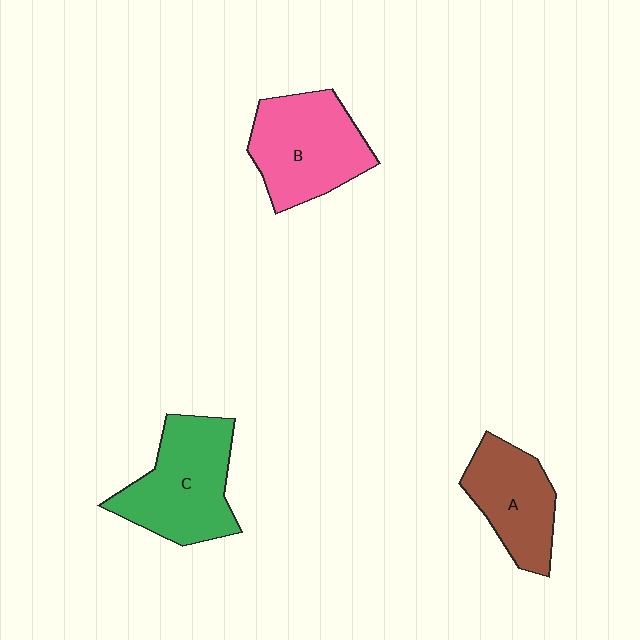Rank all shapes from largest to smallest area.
From largest to smallest: C (green), B (pink), A (brown).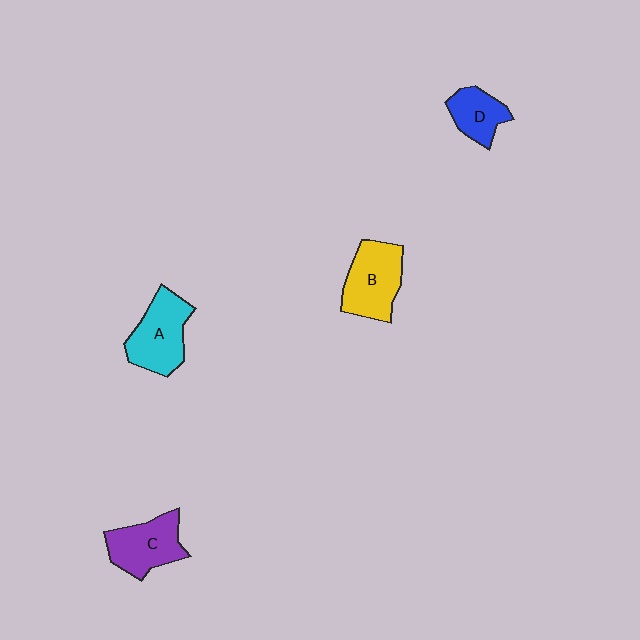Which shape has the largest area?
Shape B (yellow).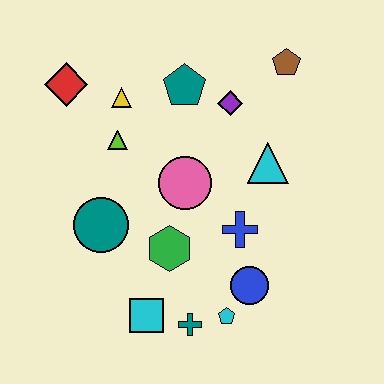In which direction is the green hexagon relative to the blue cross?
The green hexagon is to the left of the blue cross.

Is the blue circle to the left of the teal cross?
No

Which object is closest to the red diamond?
The yellow triangle is closest to the red diamond.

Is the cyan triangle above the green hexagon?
Yes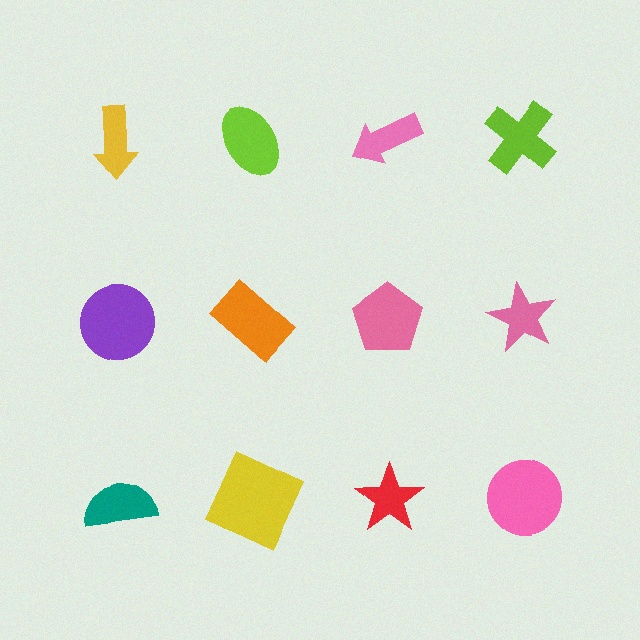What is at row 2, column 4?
A pink star.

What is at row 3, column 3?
A red star.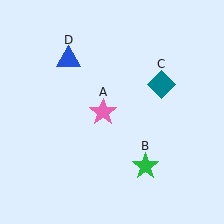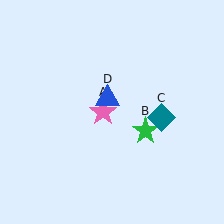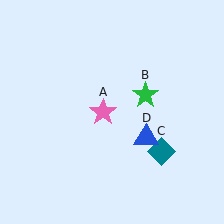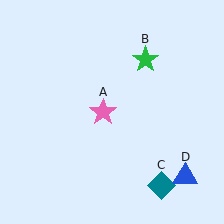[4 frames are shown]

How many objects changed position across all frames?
3 objects changed position: green star (object B), teal diamond (object C), blue triangle (object D).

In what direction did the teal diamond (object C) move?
The teal diamond (object C) moved down.